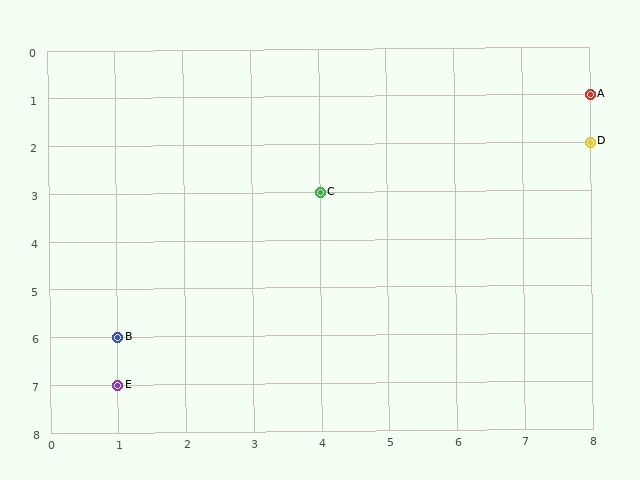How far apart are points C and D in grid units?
Points C and D are 4 columns and 1 row apart (about 4.1 grid units diagonally).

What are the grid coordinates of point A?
Point A is at grid coordinates (8, 1).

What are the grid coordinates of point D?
Point D is at grid coordinates (8, 2).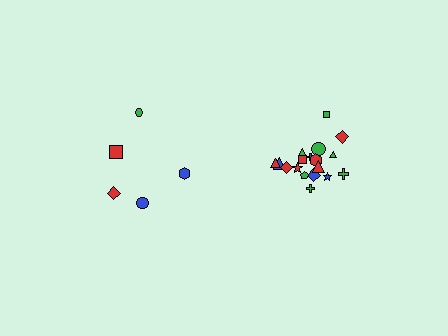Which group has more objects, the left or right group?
The right group.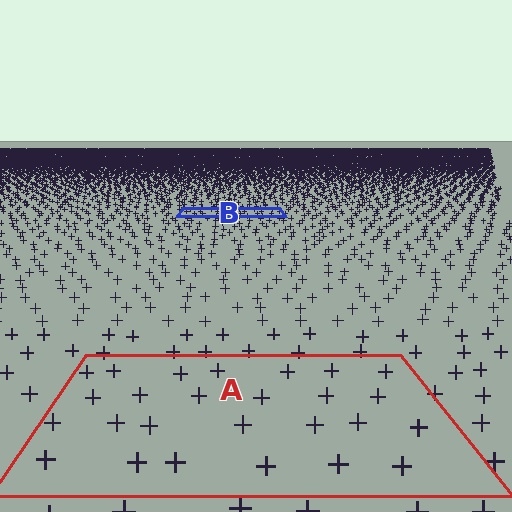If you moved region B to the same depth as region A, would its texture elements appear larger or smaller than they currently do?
They would appear larger. At a closer depth, the same texture elements are projected at a bigger on-screen size.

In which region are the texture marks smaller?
The texture marks are smaller in region B, because it is farther away.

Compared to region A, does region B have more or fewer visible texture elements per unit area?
Region B has more texture elements per unit area — they are packed more densely because it is farther away.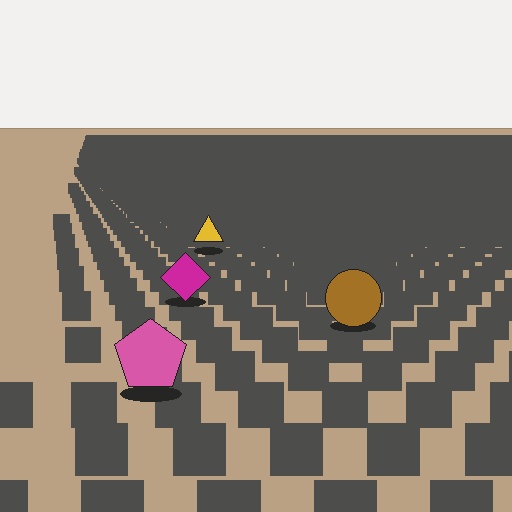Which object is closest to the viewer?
The pink pentagon is closest. The texture marks near it are larger and more spread out.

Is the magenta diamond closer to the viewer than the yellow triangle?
Yes. The magenta diamond is closer — you can tell from the texture gradient: the ground texture is coarser near it.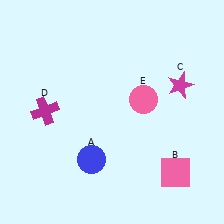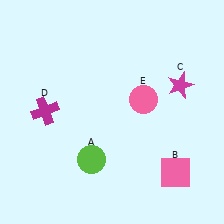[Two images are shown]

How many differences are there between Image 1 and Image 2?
There is 1 difference between the two images.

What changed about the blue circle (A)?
In Image 1, A is blue. In Image 2, it changed to lime.